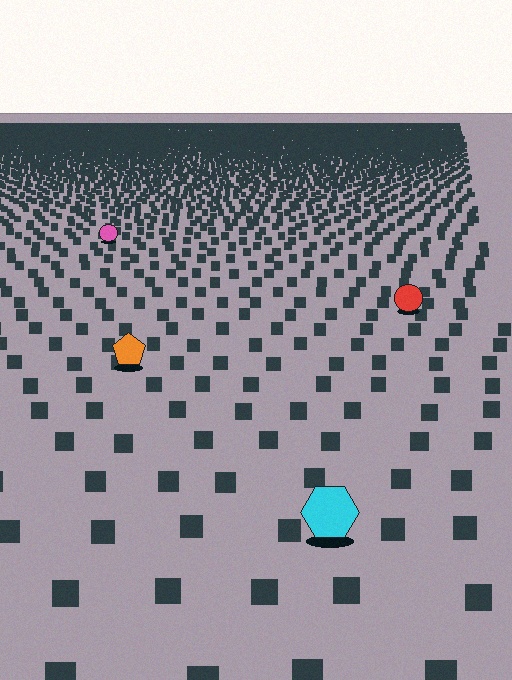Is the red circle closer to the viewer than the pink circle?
Yes. The red circle is closer — you can tell from the texture gradient: the ground texture is coarser near it.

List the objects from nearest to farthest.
From nearest to farthest: the cyan hexagon, the orange pentagon, the red circle, the pink circle.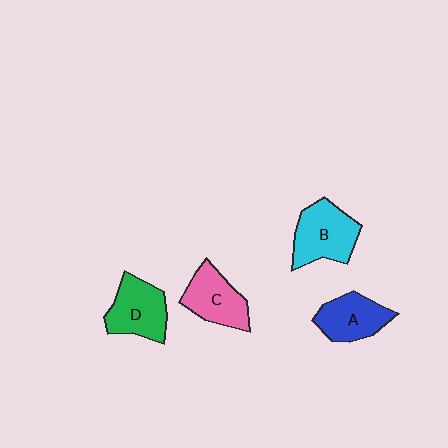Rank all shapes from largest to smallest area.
From largest to smallest: B (cyan), D (green), C (pink), A (blue).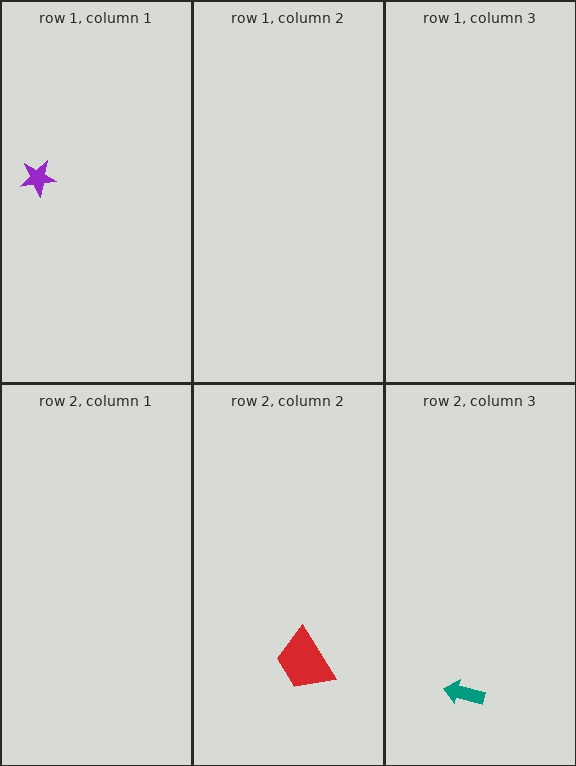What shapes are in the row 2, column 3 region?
The teal arrow.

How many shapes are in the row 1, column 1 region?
1.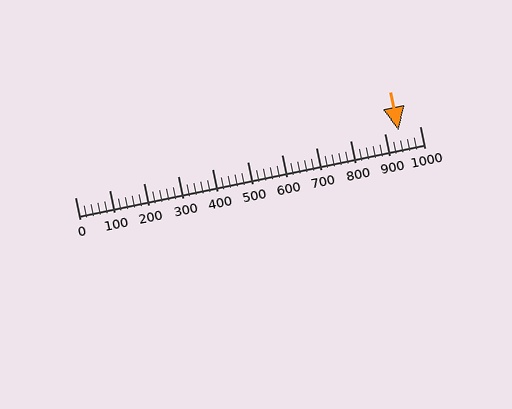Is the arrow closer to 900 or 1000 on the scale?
The arrow is closer to 900.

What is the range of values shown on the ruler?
The ruler shows values from 0 to 1000.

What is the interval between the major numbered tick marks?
The major tick marks are spaced 100 units apart.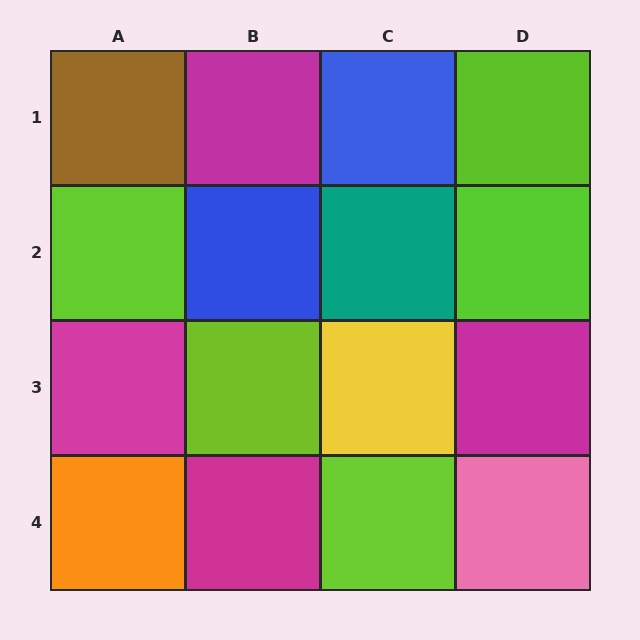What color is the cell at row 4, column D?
Pink.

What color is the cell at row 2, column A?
Lime.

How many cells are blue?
2 cells are blue.